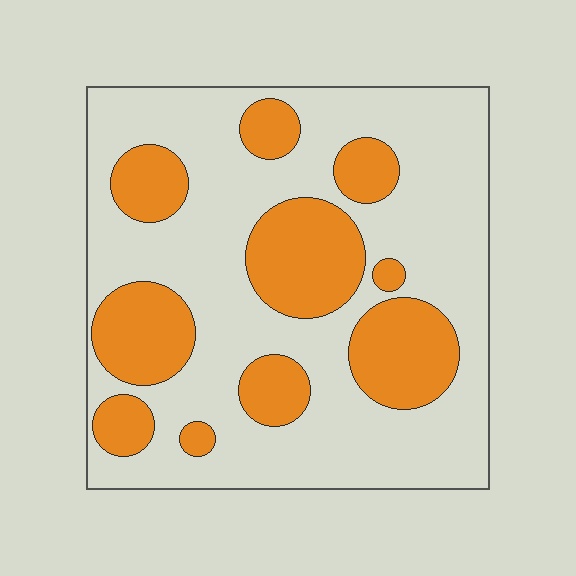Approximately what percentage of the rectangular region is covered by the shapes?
Approximately 30%.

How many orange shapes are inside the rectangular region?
10.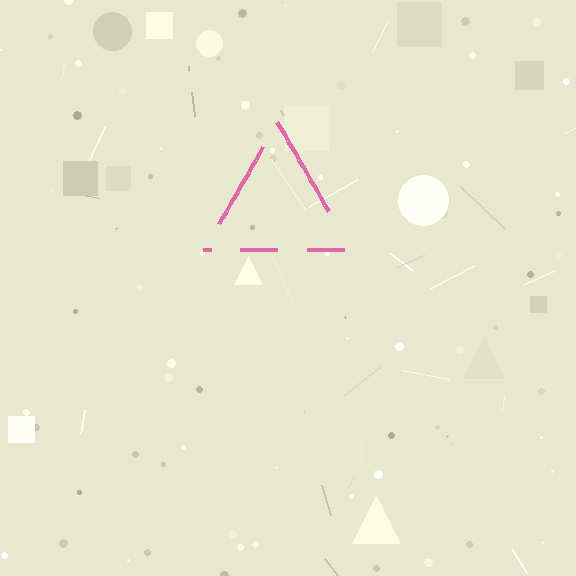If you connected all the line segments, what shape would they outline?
They would outline a triangle.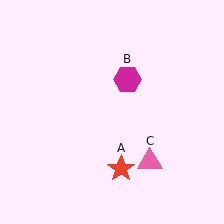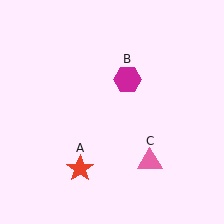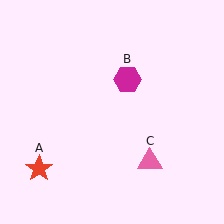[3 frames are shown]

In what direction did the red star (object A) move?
The red star (object A) moved left.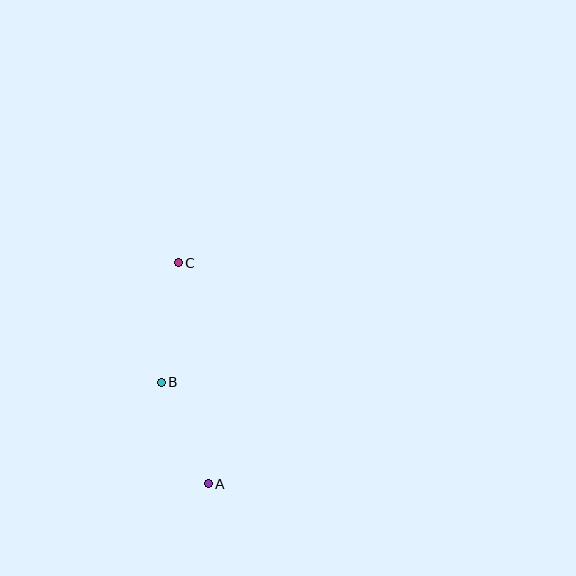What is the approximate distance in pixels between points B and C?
The distance between B and C is approximately 121 pixels.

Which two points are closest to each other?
Points A and B are closest to each other.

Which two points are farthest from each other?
Points A and C are farthest from each other.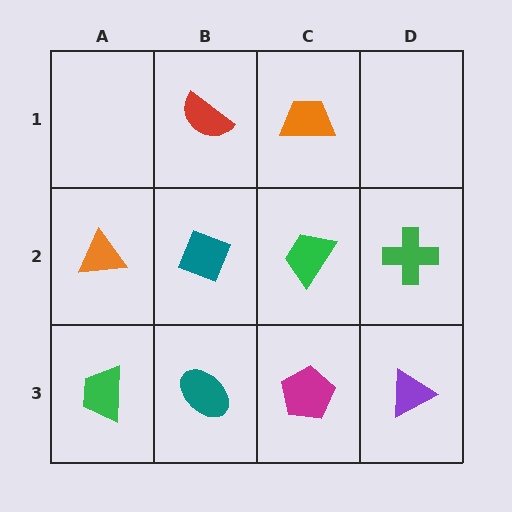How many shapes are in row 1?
2 shapes.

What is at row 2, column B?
A teal diamond.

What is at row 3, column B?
A teal ellipse.